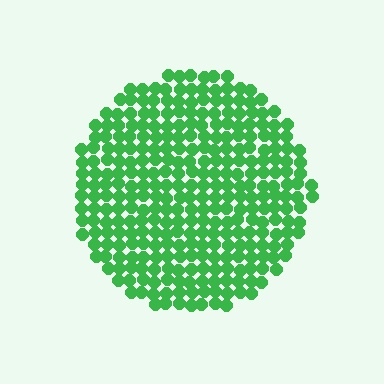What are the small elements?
The small elements are circles.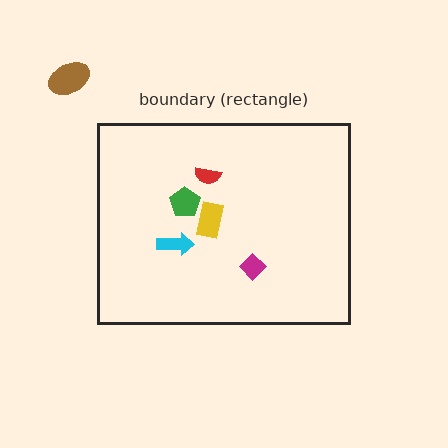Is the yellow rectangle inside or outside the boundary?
Inside.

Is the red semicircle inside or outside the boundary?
Inside.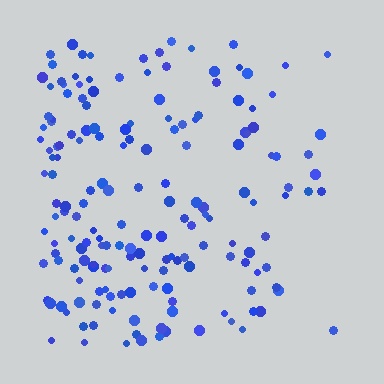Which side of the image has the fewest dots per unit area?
The right.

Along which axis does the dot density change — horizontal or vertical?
Horizontal.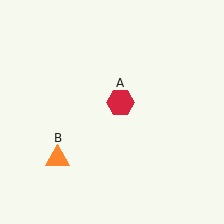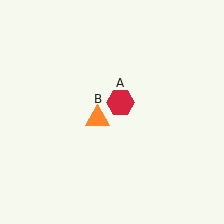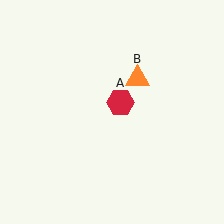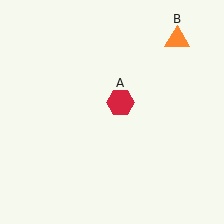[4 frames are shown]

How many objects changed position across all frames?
1 object changed position: orange triangle (object B).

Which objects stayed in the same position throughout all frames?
Red hexagon (object A) remained stationary.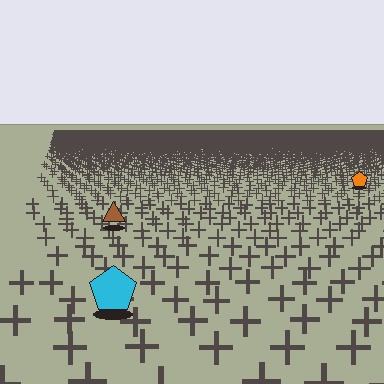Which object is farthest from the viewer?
The orange pentagon is farthest from the viewer. It appears smaller and the ground texture around it is denser.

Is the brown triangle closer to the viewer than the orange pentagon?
Yes. The brown triangle is closer — you can tell from the texture gradient: the ground texture is coarser near it.